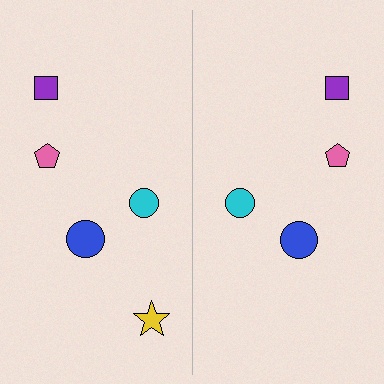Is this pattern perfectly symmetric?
No, the pattern is not perfectly symmetric. A yellow star is missing from the right side.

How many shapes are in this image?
There are 9 shapes in this image.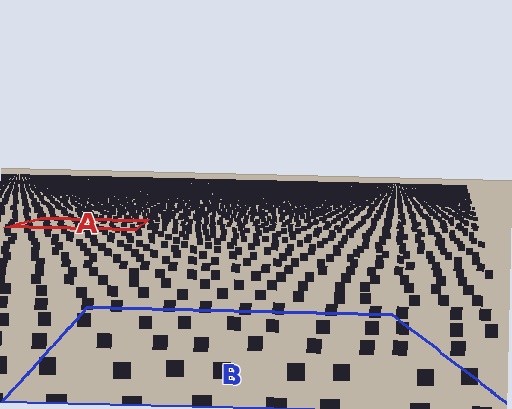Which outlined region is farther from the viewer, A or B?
Region A is farther from the viewer — the texture elements inside it appear smaller and more densely packed.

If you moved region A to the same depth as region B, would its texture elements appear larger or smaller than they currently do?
They would appear larger. At a closer depth, the same texture elements are projected at a bigger on-screen size.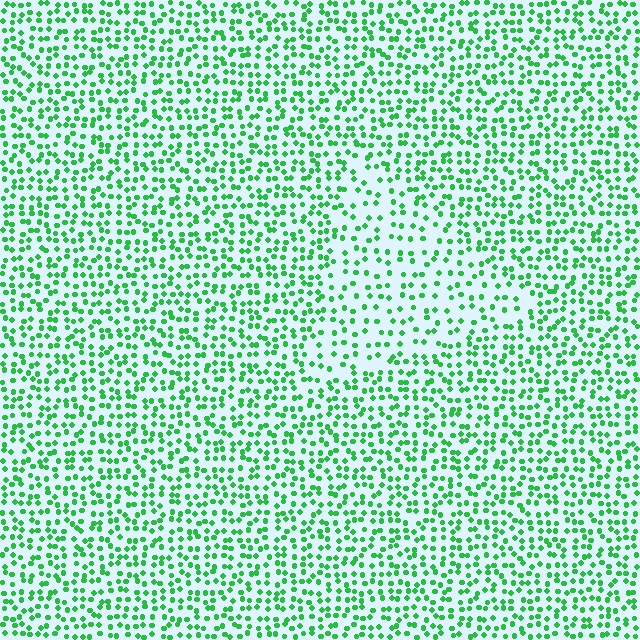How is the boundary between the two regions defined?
The boundary is defined by a change in element density (approximately 1.8x ratio). All elements are the same color, size, and shape.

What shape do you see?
I see a triangle.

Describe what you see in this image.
The image contains small green elements arranged at two different densities. A triangle-shaped region is visible where the elements are less densely packed than the surrounding area.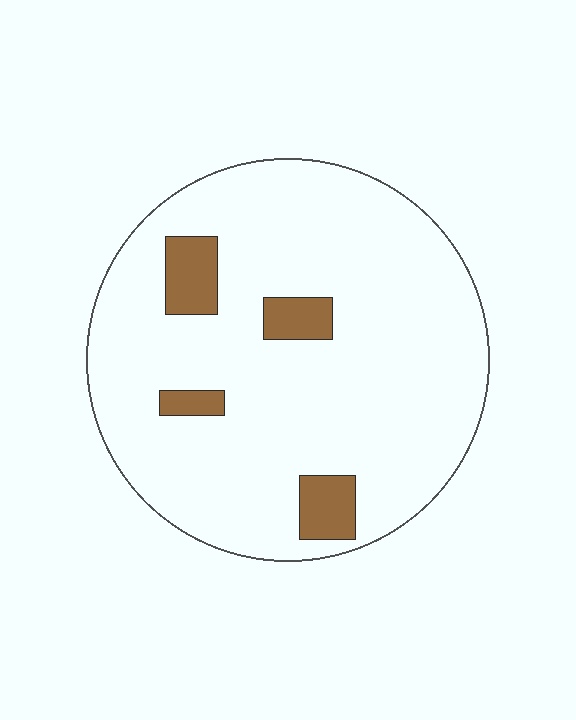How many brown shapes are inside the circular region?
4.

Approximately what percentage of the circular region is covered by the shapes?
Approximately 10%.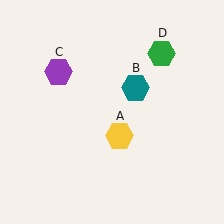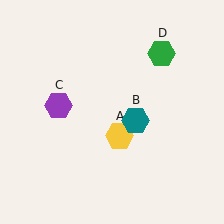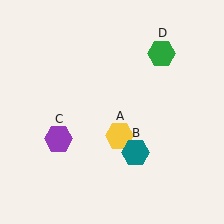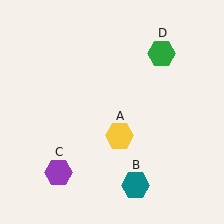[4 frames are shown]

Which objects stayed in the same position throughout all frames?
Yellow hexagon (object A) and green hexagon (object D) remained stationary.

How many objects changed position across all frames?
2 objects changed position: teal hexagon (object B), purple hexagon (object C).